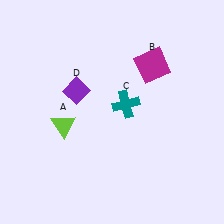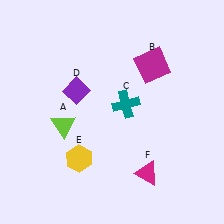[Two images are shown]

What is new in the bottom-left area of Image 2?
A yellow hexagon (E) was added in the bottom-left area of Image 2.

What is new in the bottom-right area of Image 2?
A magenta triangle (F) was added in the bottom-right area of Image 2.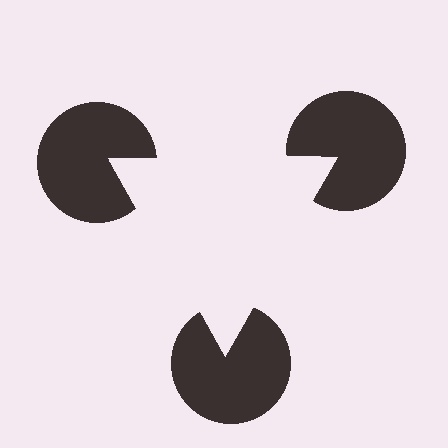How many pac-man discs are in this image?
There are 3 — one at each vertex of the illusory triangle.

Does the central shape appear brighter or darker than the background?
It typically appears slightly brighter than the background, even though no actual brightness change is drawn.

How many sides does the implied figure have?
3 sides.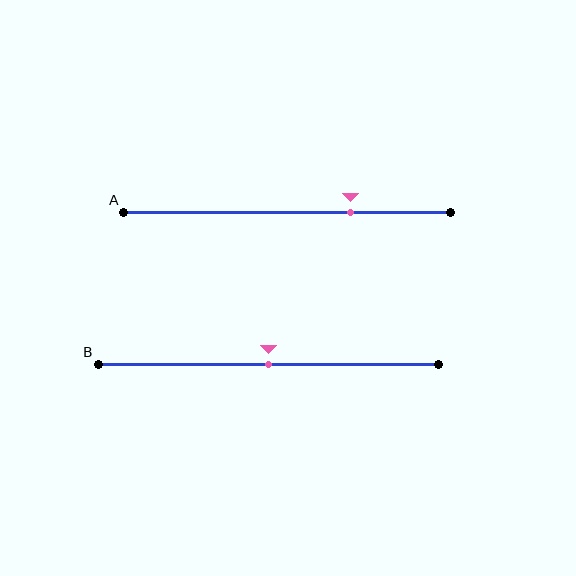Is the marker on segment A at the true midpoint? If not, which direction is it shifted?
No, the marker on segment A is shifted to the right by about 19% of the segment length.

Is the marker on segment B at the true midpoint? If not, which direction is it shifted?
Yes, the marker on segment B is at the true midpoint.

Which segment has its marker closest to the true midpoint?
Segment B has its marker closest to the true midpoint.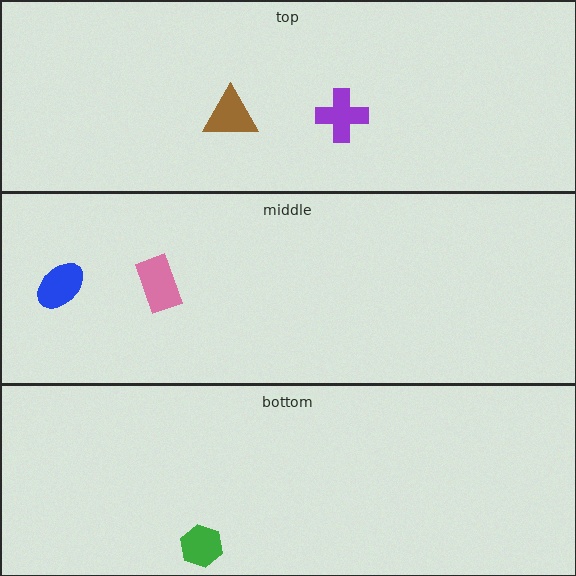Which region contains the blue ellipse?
The middle region.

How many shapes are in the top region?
2.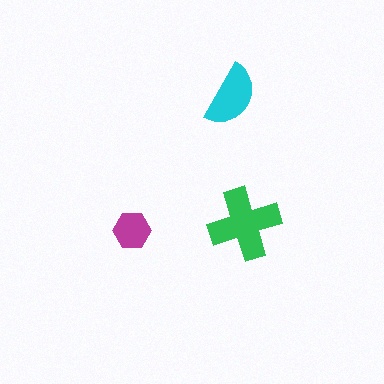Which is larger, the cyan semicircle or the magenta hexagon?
The cyan semicircle.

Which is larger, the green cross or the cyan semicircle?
The green cross.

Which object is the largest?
The green cross.